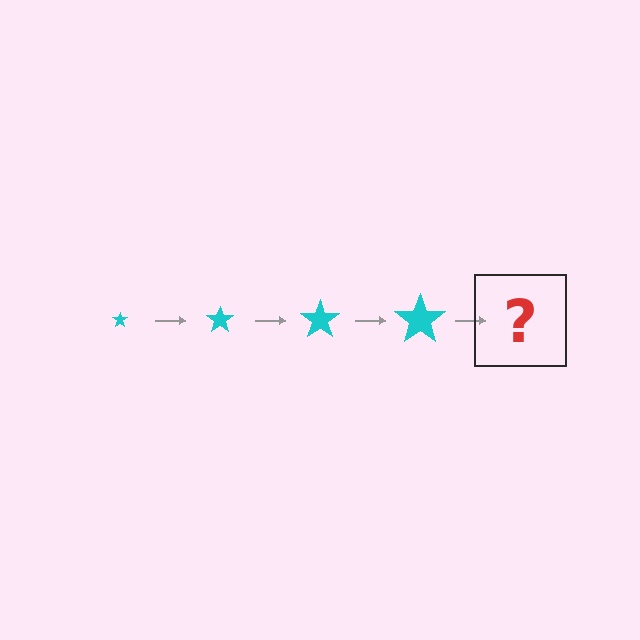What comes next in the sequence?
The next element should be a cyan star, larger than the previous one.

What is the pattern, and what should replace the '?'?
The pattern is that the star gets progressively larger each step. The '?' should be a cyan star, larger than the previous one.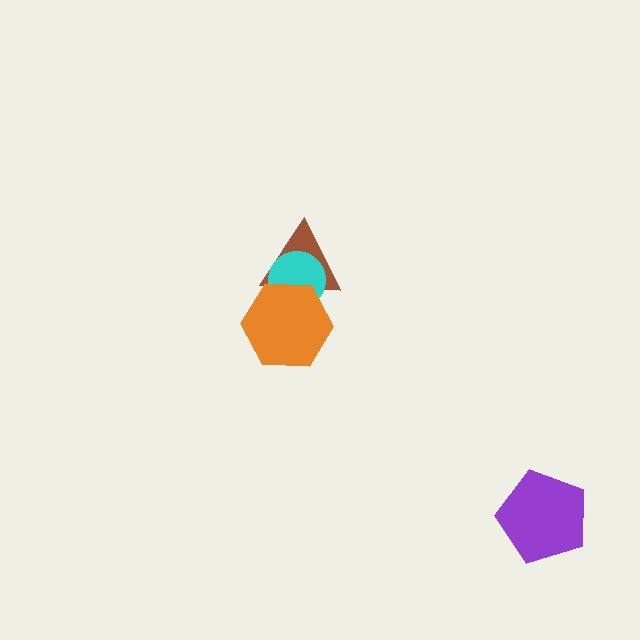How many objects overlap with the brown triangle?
2 objects overlap with the brown triangle.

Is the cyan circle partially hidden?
Yes, it is partially covered by another shape.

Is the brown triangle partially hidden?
Yes, it is partially covered by another shape.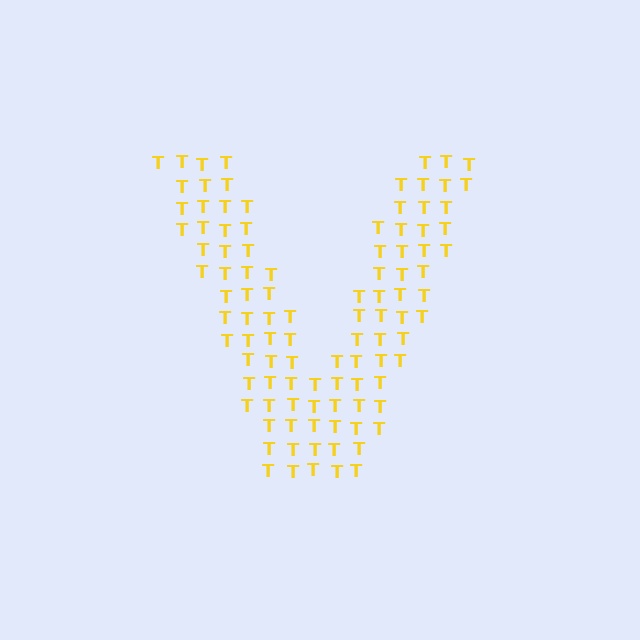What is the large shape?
The large shape is the letter V.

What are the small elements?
The small elements are letter T's.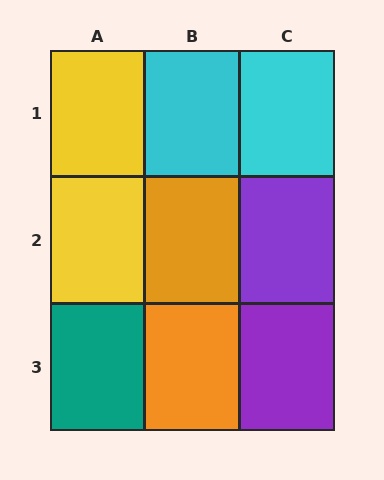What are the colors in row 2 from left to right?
Yellow, orange, purple.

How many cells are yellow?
2 cells are yellow.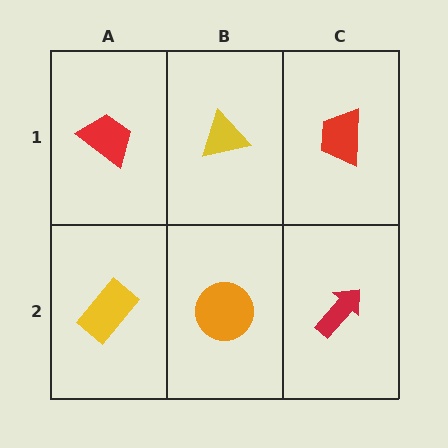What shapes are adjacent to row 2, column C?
A red trapezoid (row 1, column C), an orange circle (row 2, column B).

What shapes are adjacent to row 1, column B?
An orange circle (row 2, column B), a red trapezoid (row 1, column A), a red trapezoid (row 1, column C).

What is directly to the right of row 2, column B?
A red arrow.